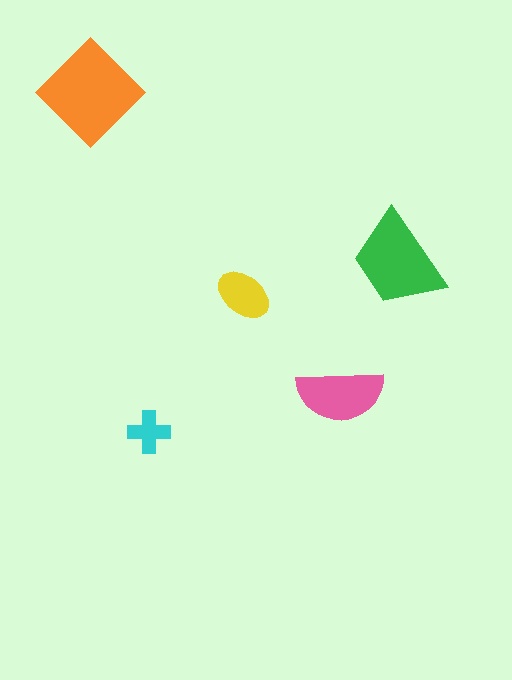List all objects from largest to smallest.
The orange diamond, the green trapezoid, the pink semicircle, the yellow ellipse, the cyan cross.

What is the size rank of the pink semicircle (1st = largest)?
3rd.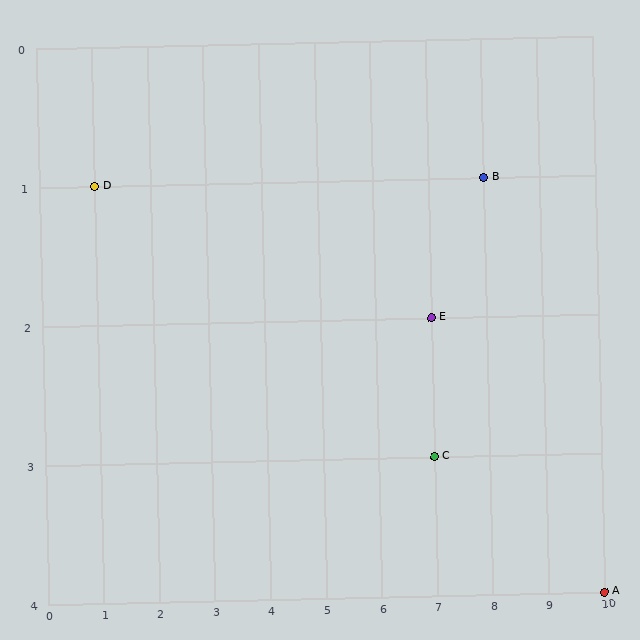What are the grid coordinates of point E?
Point E is at grid coordinates (7, 2).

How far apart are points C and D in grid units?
Points C and D are 6 columns and 2 rows apart (about 6.3 grid units diagonally).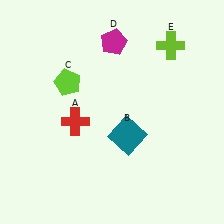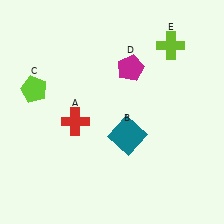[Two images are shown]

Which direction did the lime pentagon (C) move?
The lime pentagon (C) moved left.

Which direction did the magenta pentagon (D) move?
The magenta pentagon (D) moved down.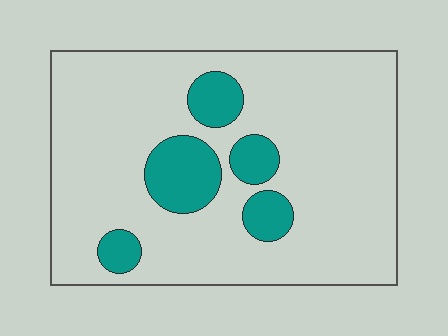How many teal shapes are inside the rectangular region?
5.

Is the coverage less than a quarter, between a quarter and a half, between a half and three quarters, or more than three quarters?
Less than a quarter.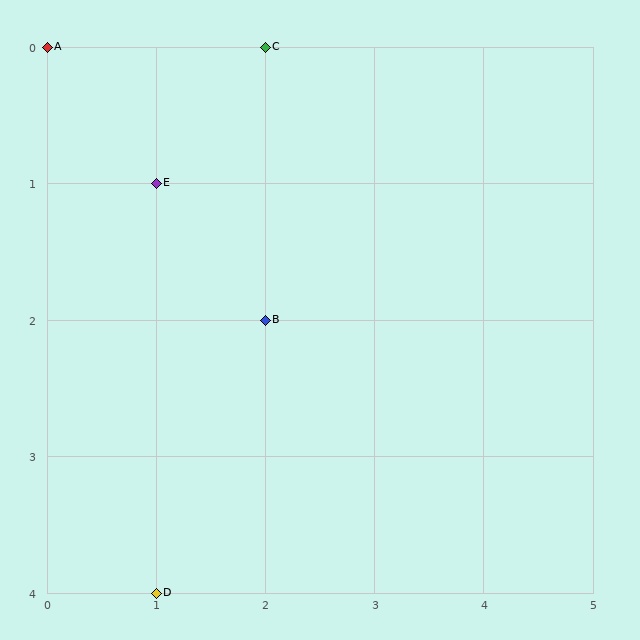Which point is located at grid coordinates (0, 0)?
Point A is at (0, 0).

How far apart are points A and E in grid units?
Points A and E are 1 column and 1 row apart (about 1.4 grid units diagonally).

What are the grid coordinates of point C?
Point C is at grid coordinates (2, 0).